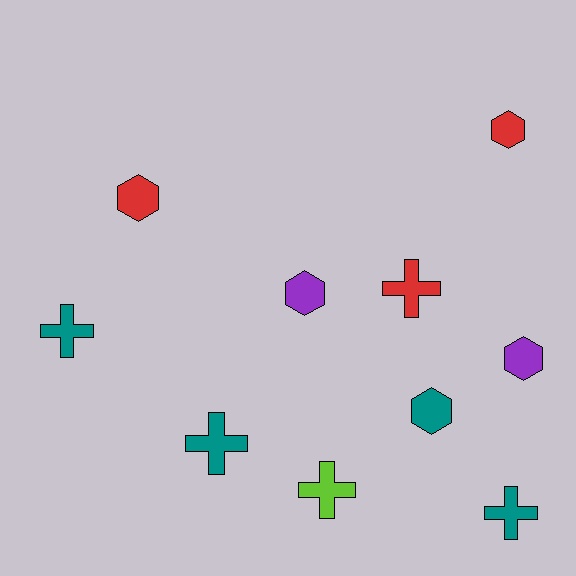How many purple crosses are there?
There are no purple crosses.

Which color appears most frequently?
Teal, with 4 objects.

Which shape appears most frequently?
Hexagon, with 5 objects.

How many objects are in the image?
There are 10 objects.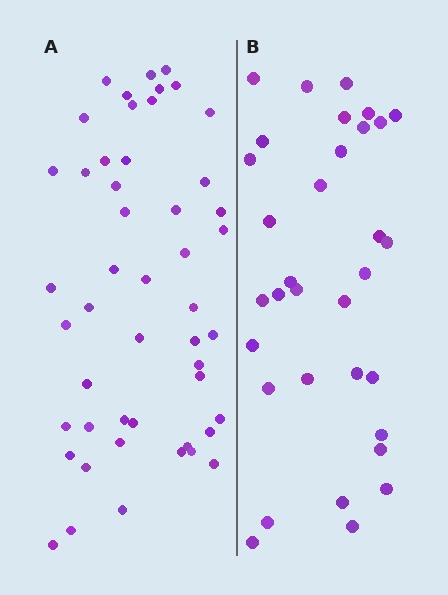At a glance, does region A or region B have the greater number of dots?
Region A (the left region) has more dots.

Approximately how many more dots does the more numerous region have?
Region A has approximately 15 more dots than region B.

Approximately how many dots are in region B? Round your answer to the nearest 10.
About 30 dots. (The exact count is 33, which rounds to 30.)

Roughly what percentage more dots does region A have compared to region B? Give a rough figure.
About 50% more.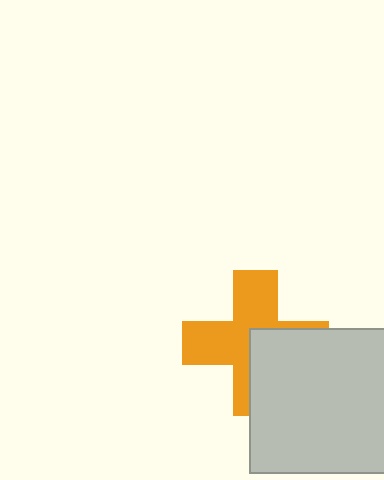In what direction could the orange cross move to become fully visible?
The orange cross could move toward the upper-left. That would shift it out from behind the light gray square entirely.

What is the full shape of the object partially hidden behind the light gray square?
The partially hidden object is an orange cross.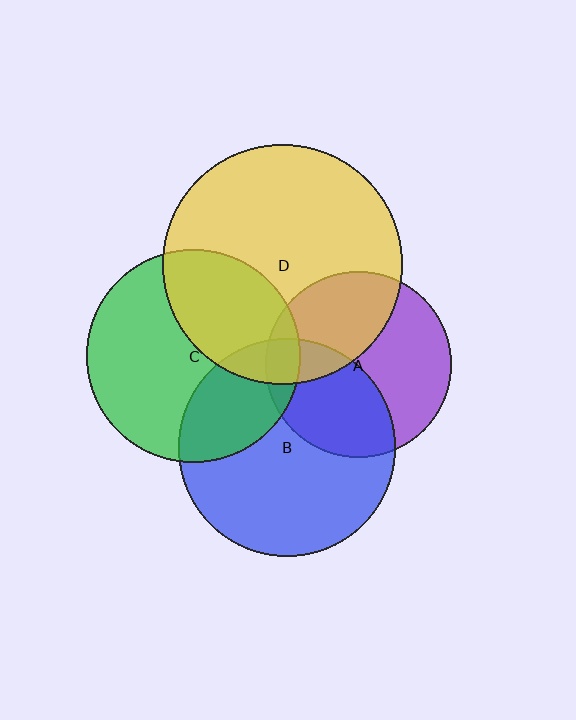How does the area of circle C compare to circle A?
Approximately 1.3 times.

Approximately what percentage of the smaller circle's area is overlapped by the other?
Approximately 30%.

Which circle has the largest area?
Circle D (yellow).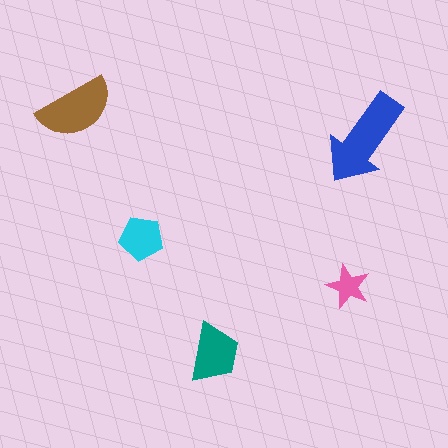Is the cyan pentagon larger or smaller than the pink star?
Larger.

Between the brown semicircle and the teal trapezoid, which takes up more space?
The brown semicircle.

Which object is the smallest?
The pink star.